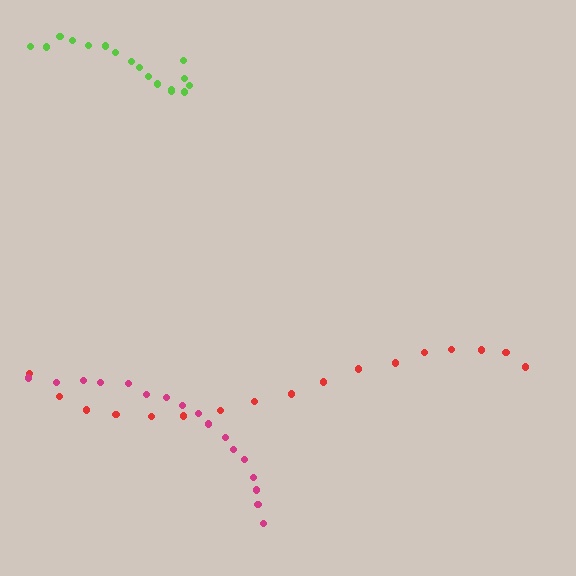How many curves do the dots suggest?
There are 3 distinct paths.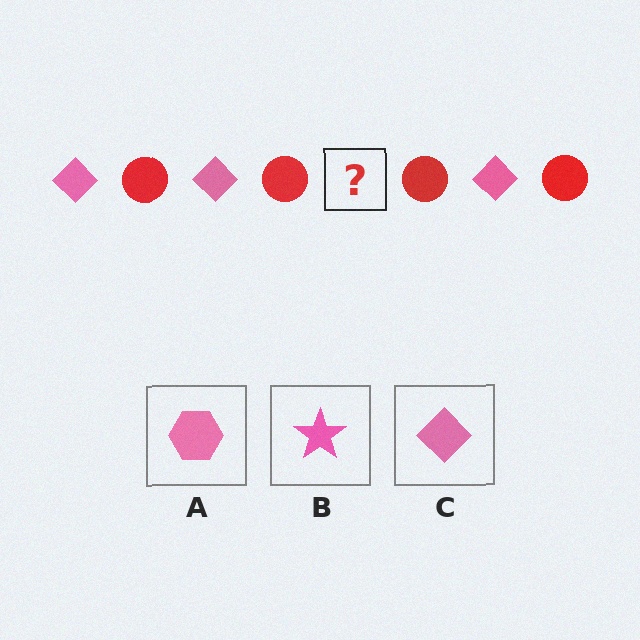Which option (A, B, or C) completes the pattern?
C.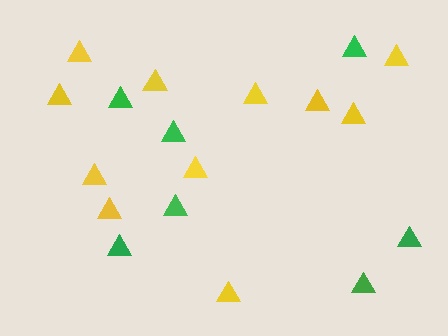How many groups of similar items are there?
There are 2 groups: one group of yellow triangles (11) and one group of green triangles (7).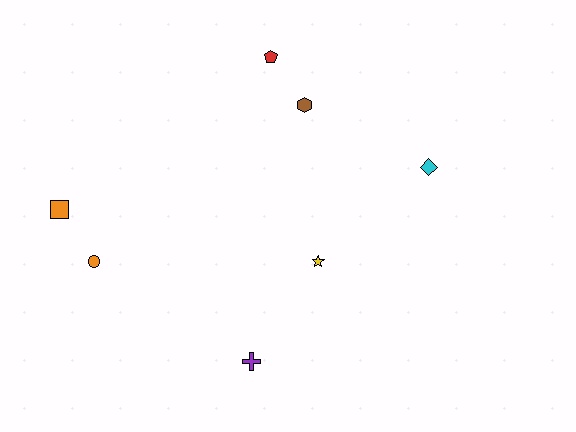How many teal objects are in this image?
There are no teal objects.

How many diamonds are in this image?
There is 1 diamond.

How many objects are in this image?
There are 7 objects.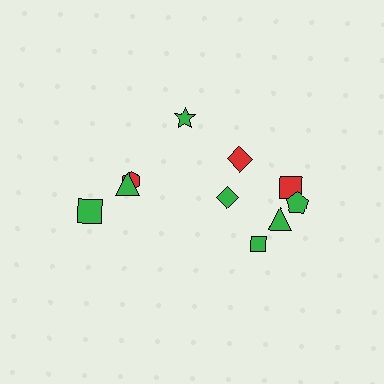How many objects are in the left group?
There are 4 objects.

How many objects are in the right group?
There are 6 objects.